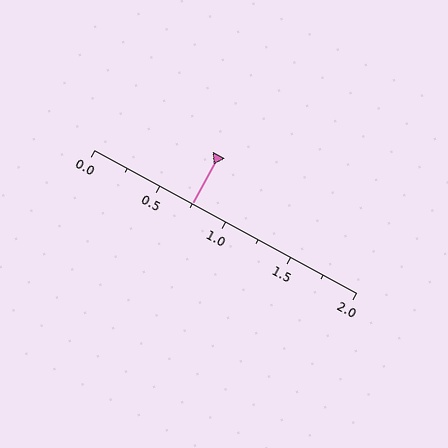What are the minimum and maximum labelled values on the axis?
The axis runs from 0.0 to 2.0.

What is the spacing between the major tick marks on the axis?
The major ticks are spaced 0.5 apart.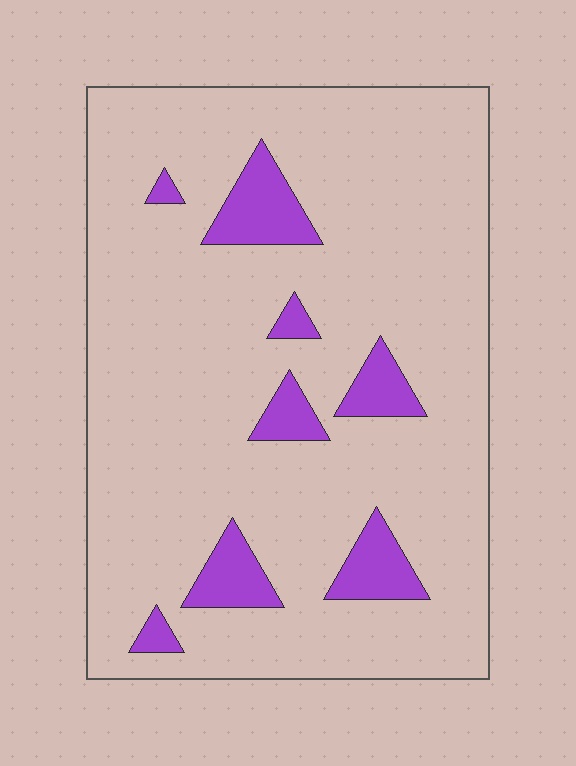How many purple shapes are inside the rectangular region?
8.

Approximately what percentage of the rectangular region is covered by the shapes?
Approximately 10%.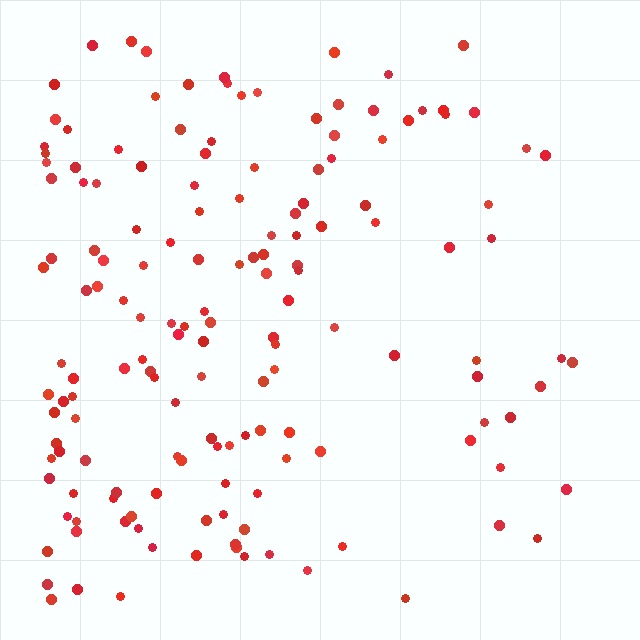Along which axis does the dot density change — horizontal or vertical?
Horizontal.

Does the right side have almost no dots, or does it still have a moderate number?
Still a moderate number, just noticeably fewer than the left.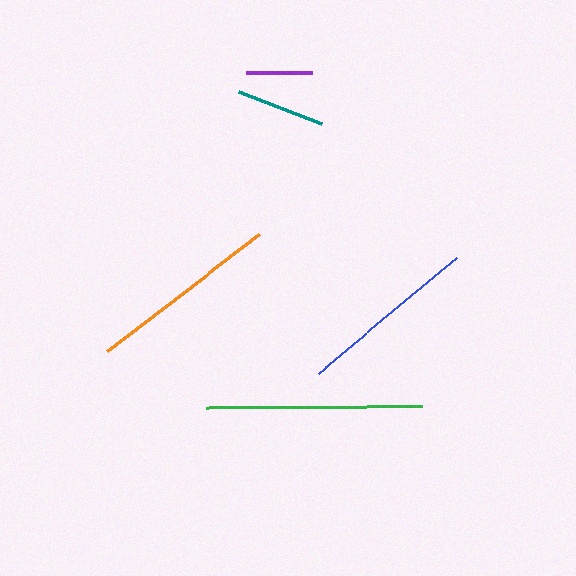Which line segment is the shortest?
The purple line is the shortest at approximately 66 pixels.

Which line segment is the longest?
The green line is the longest at approximately 216 pixels.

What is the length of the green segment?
The green segment is approximately 216 pixels long.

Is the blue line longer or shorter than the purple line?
The blue line is longer than the purple line.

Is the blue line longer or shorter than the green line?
The green line is longer than the blue line.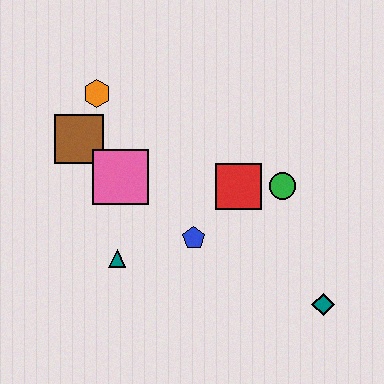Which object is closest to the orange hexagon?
The brown square is closest to the orange hexagon.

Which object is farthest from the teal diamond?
The orange hexagon is farthest from the teal diamond.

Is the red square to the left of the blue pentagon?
No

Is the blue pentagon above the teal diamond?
Yes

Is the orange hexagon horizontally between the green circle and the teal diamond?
No